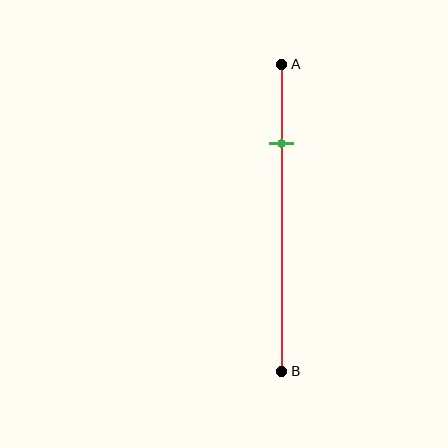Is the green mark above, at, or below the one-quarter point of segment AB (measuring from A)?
The green mark is approximately at the one-quarter point of segment AB.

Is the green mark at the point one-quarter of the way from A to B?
Yes, the mark is approximately at the one-quarter point.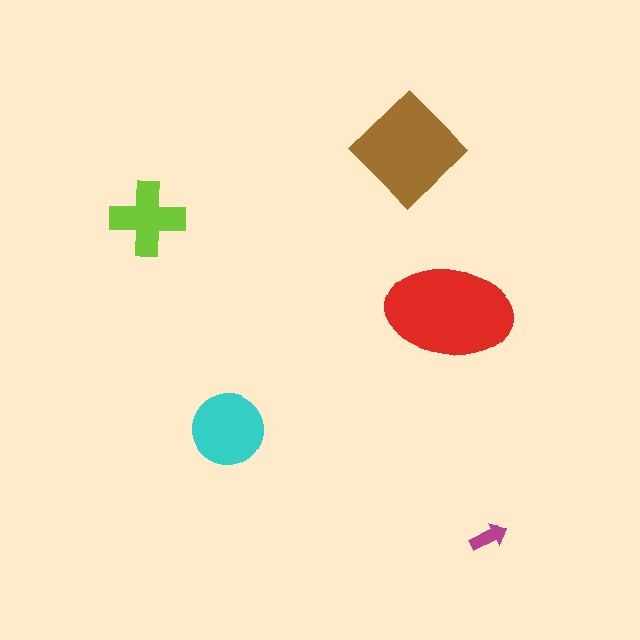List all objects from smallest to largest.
The magenta arrow, the lime cross, the cyan circle, the brown diamond, the red ellipse.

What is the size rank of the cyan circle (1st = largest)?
3rd.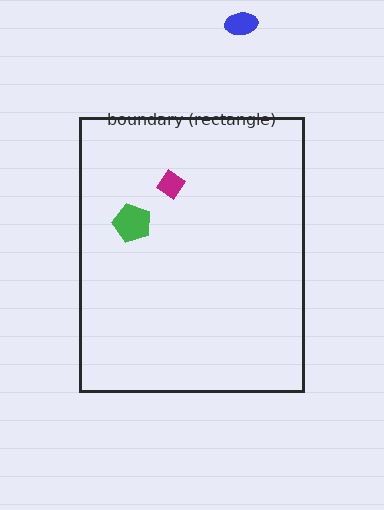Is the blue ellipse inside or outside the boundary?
Outside.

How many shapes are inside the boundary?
2 inside, 1 outside.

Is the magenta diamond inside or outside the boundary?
Inside.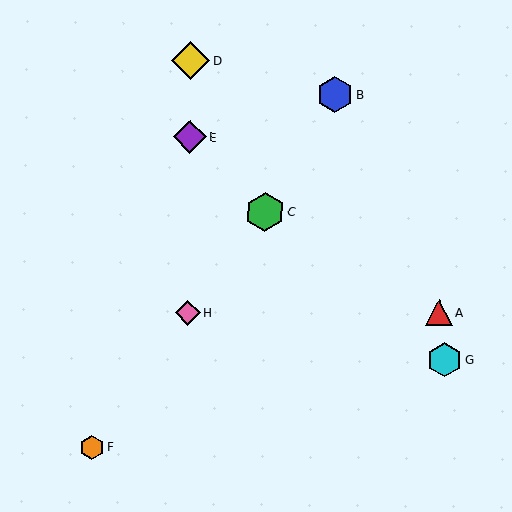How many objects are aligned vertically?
3 objects (D, E, H) are aligned vertically.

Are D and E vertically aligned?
Yes, both are at x≈191.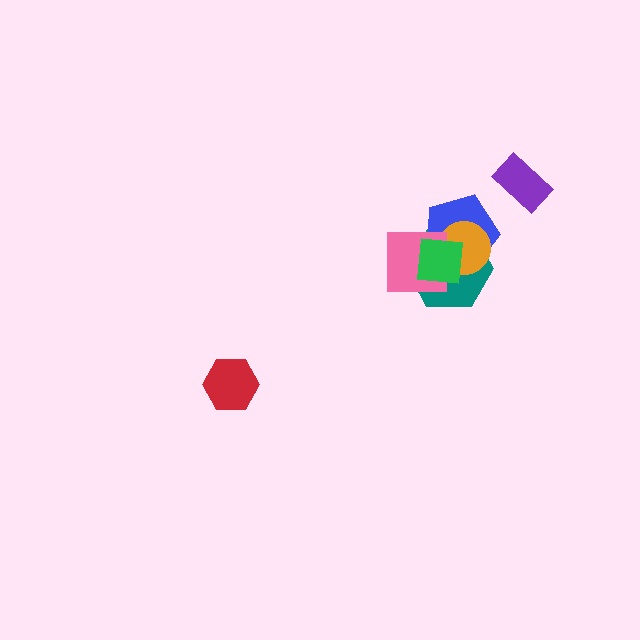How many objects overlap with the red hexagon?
0 objects overlap with the red hexagon.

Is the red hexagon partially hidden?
No, no other shape covers it.